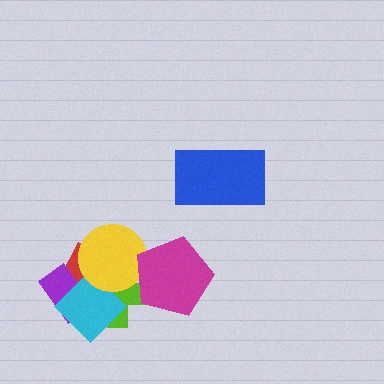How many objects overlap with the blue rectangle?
0 objects overlap with the blue rectangle.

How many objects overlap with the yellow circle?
4 objects overlap with the yellow circle.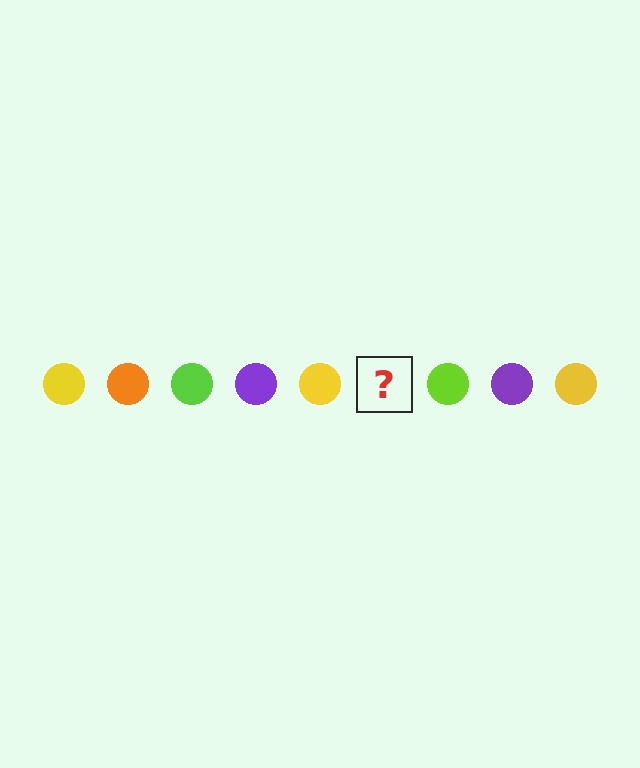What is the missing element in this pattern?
The missing element is an orange circle.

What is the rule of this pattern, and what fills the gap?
The rule is that the pattern cycles through yellow, orange, lime, purple circles. The gap should be filled with an orange circle.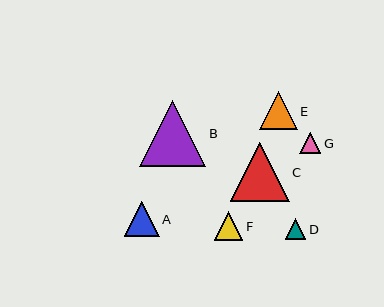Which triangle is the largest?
Triangle B is the largest with a size of approximately 66 pixels.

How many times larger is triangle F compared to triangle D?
Triangle F is approximately 1.4 times the size of triangle D.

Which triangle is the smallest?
Triangle D is the smallest with a size of approximately 20 pixels.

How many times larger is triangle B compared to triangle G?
Triangle B is approximately 3.1 times the size of triangle G.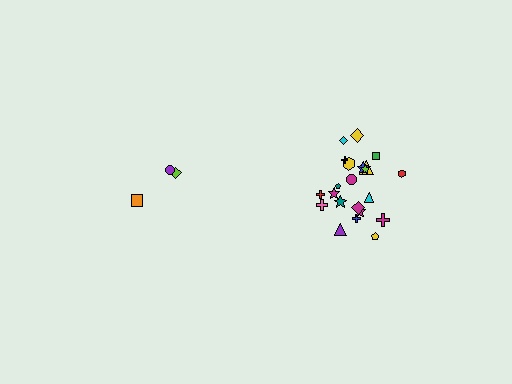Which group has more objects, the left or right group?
The right group.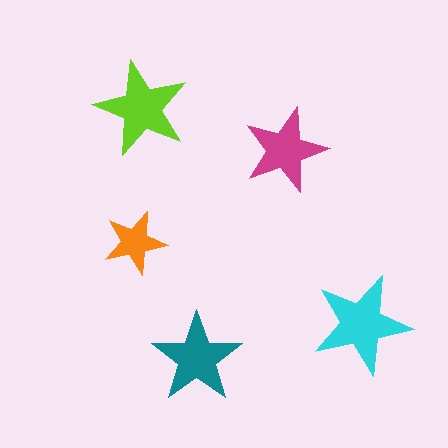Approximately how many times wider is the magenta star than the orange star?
About 1.5 times wider.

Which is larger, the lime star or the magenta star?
The lime one.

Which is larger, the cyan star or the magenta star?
The cyan one.